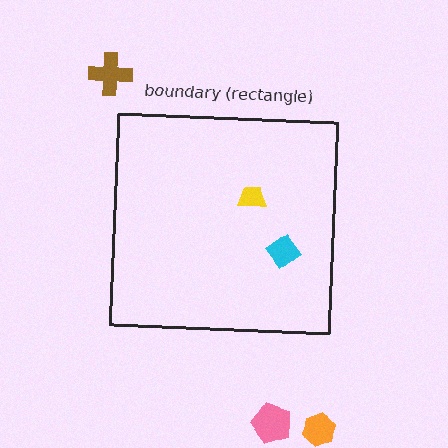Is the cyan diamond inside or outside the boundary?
Inside.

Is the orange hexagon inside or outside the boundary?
Outside.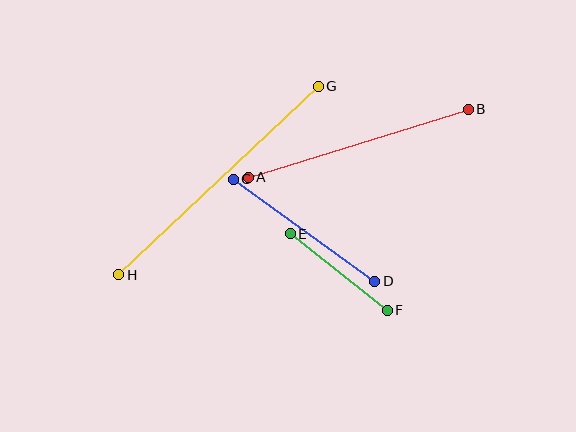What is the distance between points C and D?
The distance is approximately 174 pixels.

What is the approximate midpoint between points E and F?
The midpoint is at approximately (339, 272) pixels.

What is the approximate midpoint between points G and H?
The midpoint is at approximately (218, 180) pixels.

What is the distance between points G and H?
The distance is approximately 274 pixels.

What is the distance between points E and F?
The distance is approximately 123 pixels.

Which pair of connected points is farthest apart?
Points G and H are farthest apart.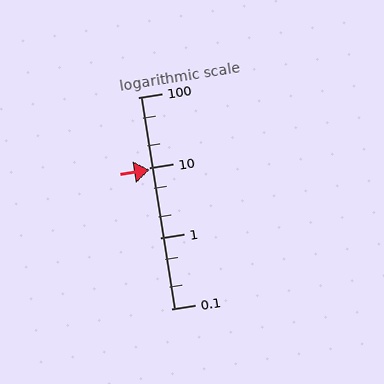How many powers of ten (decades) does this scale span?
The scale spans 3 decades, from 0.1 to 100.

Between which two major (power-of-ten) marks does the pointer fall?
The pointer is between 1 and 10.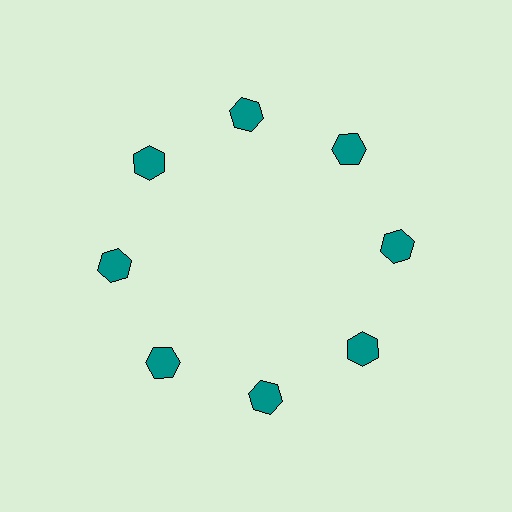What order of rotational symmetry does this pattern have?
This pattern has 8-fold rotational symmetry.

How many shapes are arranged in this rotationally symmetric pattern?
There are 8 shapes, arranged in 8 groups of 1.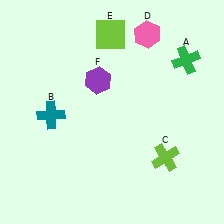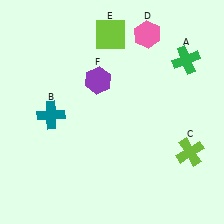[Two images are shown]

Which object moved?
The lime cross (C) moved right.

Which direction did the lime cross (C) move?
The lime cross (C) moved right.